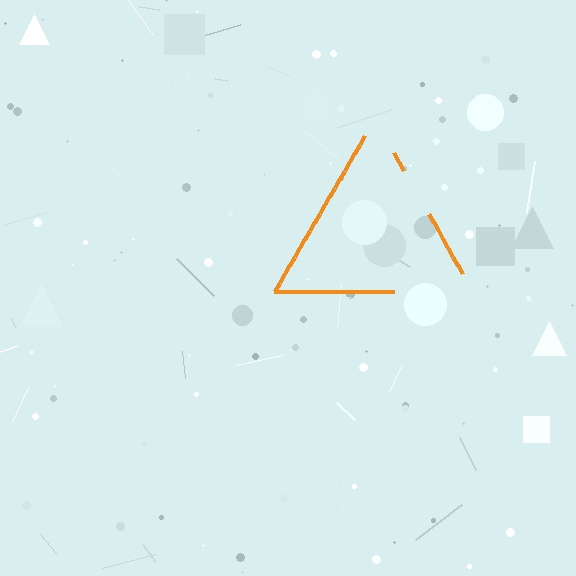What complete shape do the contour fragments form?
The contour fragments form a triangle.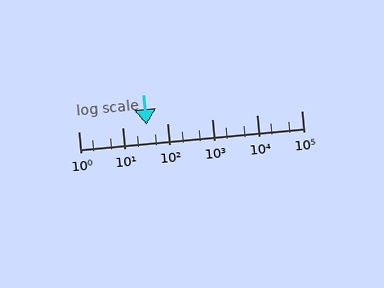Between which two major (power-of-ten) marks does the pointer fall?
The pointer is between 10 and 100.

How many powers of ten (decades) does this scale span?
The scale spans 5 decades, from 1 to 100000.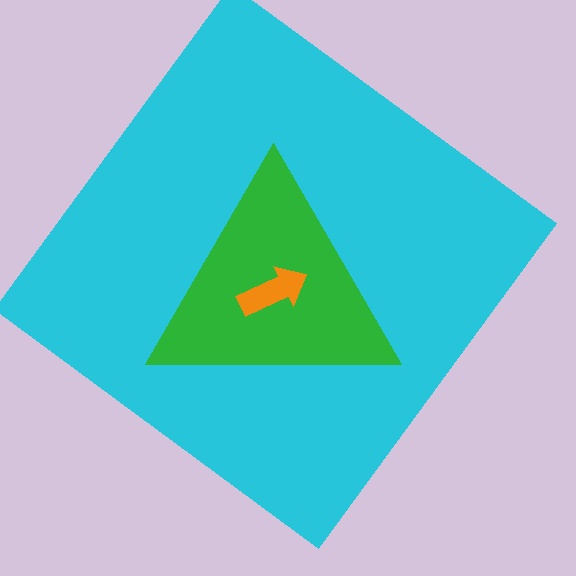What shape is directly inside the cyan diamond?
The green triangle.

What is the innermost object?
The orange arrow.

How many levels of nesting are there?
3.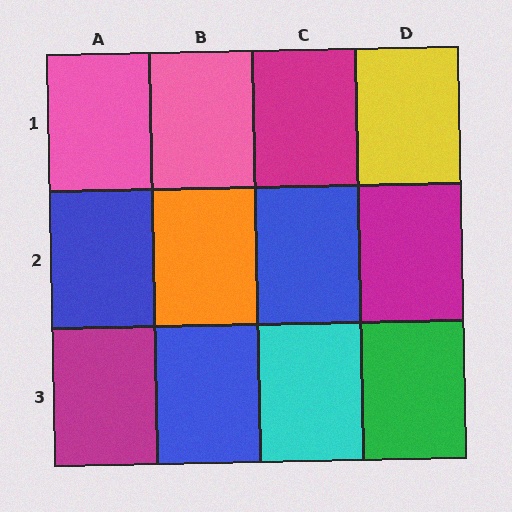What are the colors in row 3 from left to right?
Magenta, blue, cyan, green.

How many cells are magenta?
3 cells are magenta.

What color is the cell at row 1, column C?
Magenta.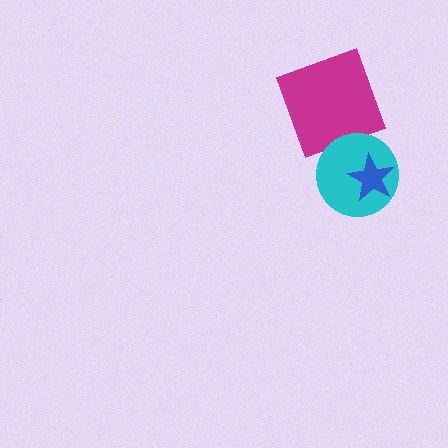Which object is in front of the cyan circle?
The blue star is in front of the cyan circle.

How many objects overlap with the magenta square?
0 objects overlap with the magenta square.